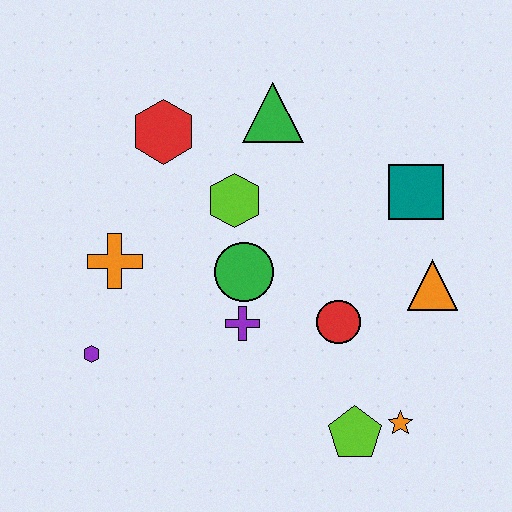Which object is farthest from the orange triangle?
The purple hexagon is farthest from the orange triangle.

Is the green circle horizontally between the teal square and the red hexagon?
Yes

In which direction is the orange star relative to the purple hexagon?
The orange star is to the right of the purple hexagon.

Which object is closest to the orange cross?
The purple hexagon is closest to the orange cross.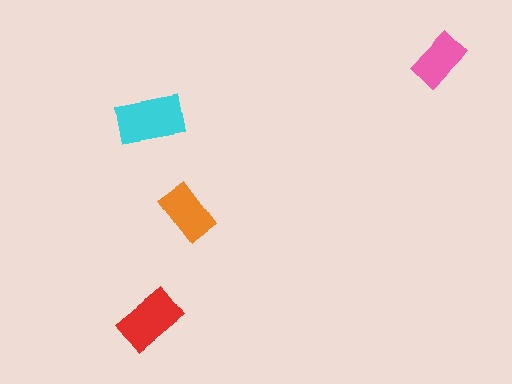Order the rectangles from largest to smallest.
the cyan one, the red one, the orange one, the pink one.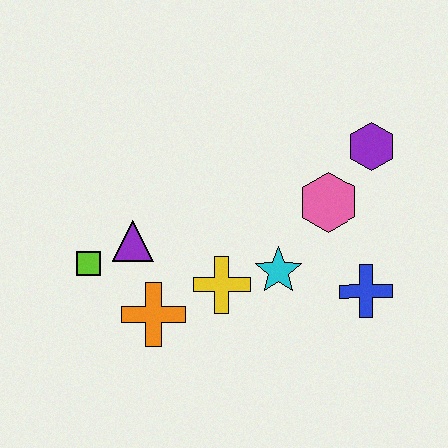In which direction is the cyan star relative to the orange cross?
The cyan star is to the right of the orange cross.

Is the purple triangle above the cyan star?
Yes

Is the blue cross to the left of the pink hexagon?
No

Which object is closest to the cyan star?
The yellow cross is closest to the cyan star.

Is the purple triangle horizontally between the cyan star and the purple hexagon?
No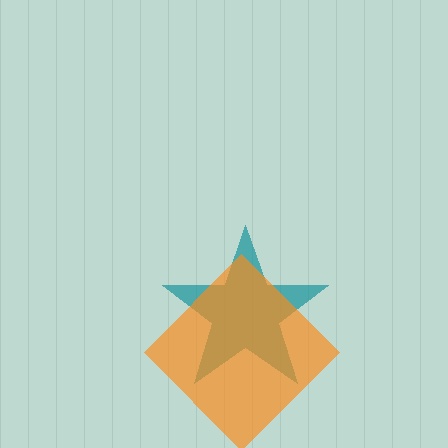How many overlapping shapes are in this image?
There are 2 overlapping shapes in the image.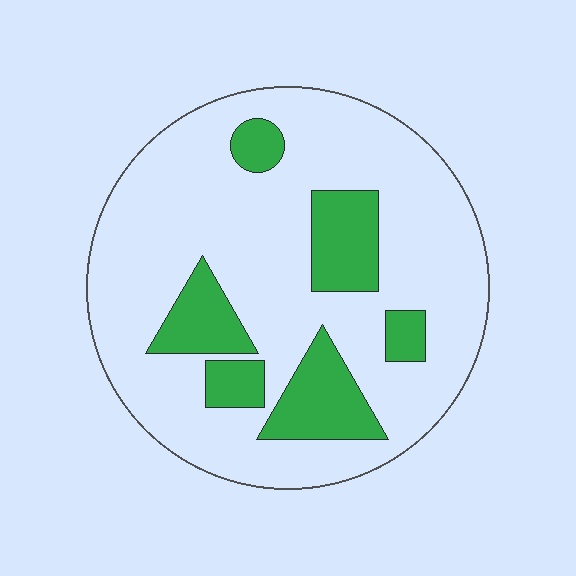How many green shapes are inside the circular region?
6.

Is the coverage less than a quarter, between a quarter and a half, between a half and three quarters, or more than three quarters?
Less than a quarter.